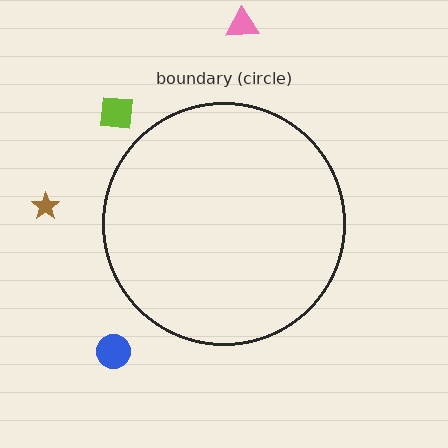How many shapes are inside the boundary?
0 inside, 4 outside.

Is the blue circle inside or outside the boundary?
Outside.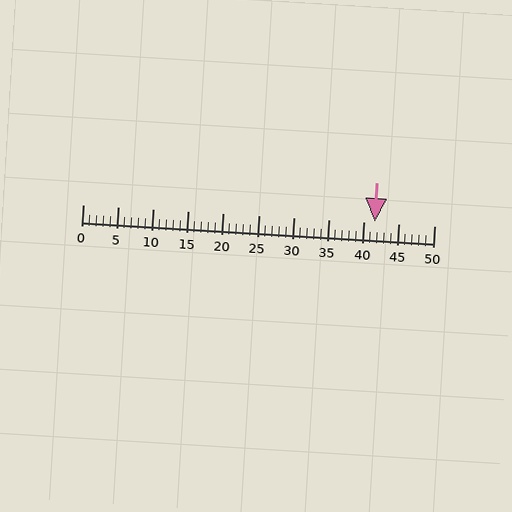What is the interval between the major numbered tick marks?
The major tick marks are spaced 5 units apart.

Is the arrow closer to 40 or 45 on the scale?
The arrow is closer to 40.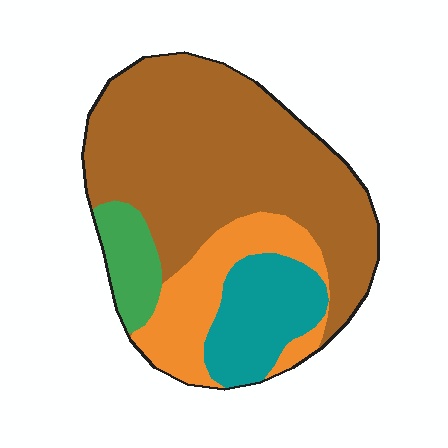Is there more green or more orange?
Orange.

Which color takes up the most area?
Brown, at roughly 60%.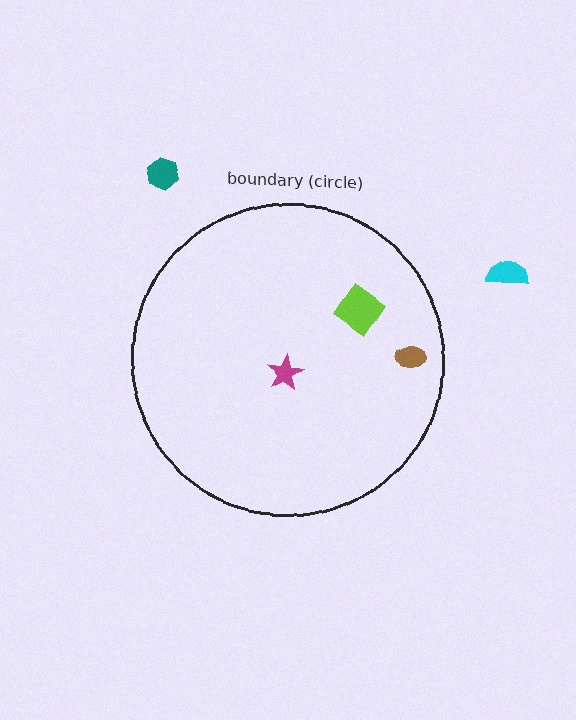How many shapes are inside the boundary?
3 inside, 2 outside.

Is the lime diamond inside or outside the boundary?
Inside.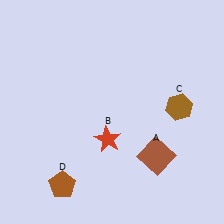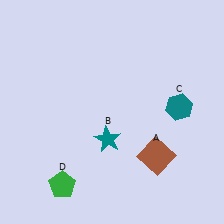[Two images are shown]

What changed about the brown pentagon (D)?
In Image 1, D is brown. In Image 2, it changed to green.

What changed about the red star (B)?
In Image 1, B is red. In Image 2, it changed to teal.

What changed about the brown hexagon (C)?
In Image 1, C is brown. In Image 2, it changed to teal.